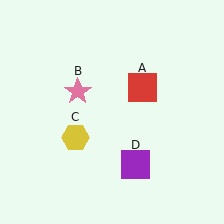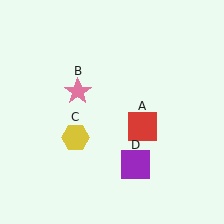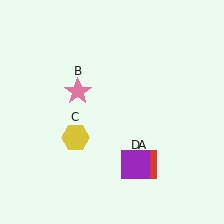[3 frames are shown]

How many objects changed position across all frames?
1 object changed position: red square (object A).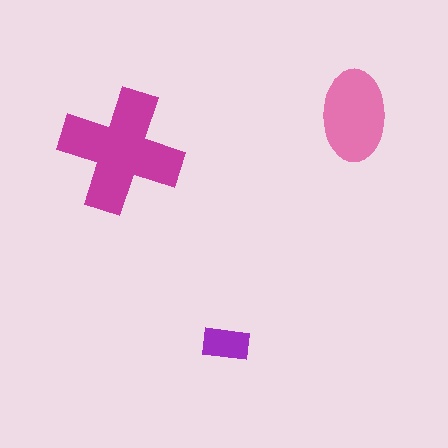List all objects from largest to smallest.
The magenta cross, the pink ellipse, the purple rectangle.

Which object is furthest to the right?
The pink ellipse is rightmost.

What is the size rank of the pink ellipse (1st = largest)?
2nd.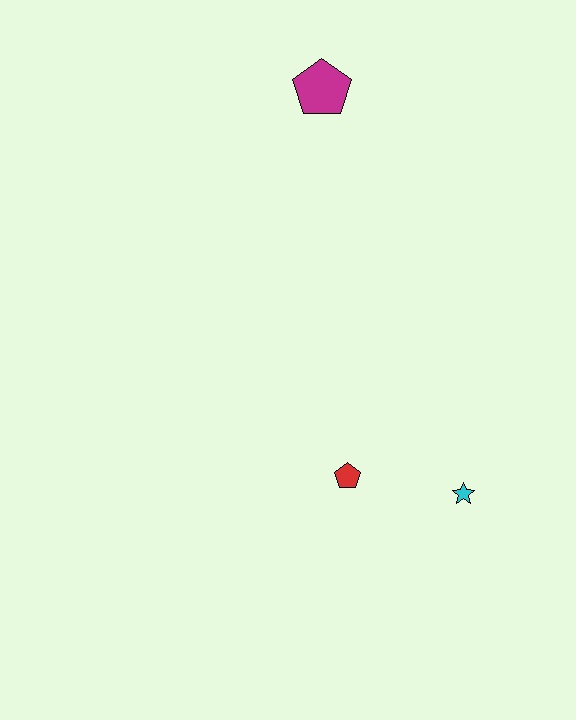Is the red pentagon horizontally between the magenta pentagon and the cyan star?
Yes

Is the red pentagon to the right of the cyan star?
No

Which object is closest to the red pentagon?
The cyan star is closest to the red pentagon.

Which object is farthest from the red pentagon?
The magenta pentagon is farthest from the red pentagon.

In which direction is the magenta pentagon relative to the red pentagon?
The magenta pentagon is above the red pentagon.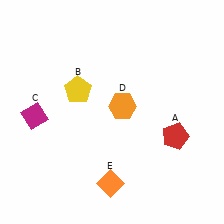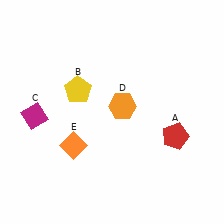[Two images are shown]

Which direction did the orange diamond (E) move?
The orange diamond (E) moved up.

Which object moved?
The orange diamond (E) moved up.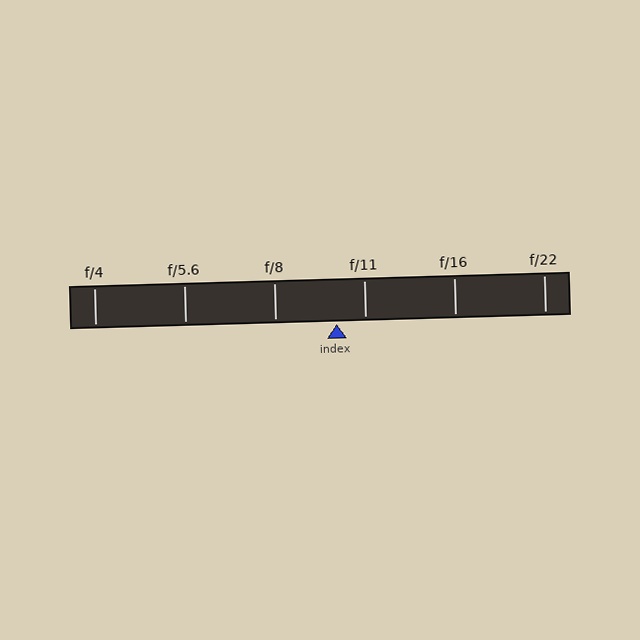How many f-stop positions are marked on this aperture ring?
There are 6 f-stop positions marked.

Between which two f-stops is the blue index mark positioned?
The index mark is between f/8 and f/11.